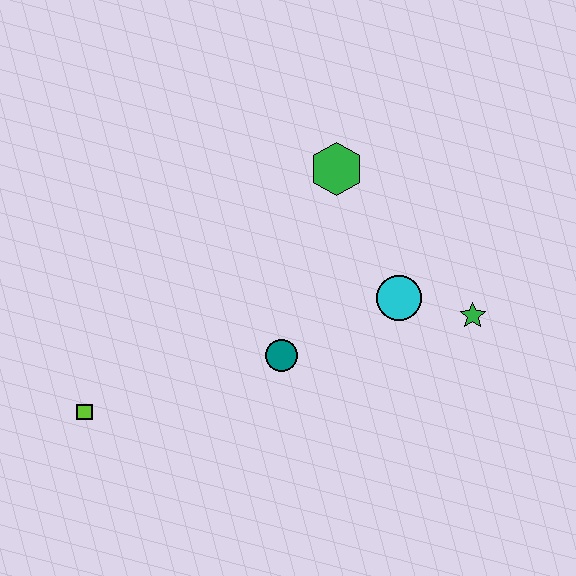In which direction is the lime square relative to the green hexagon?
The lime square is to the left of the green hexagon.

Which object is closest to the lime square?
The teal circle is closest to the lime square.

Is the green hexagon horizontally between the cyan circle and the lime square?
Yes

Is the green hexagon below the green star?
No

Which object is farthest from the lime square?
The green star is farthest from the lime square.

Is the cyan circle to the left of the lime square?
No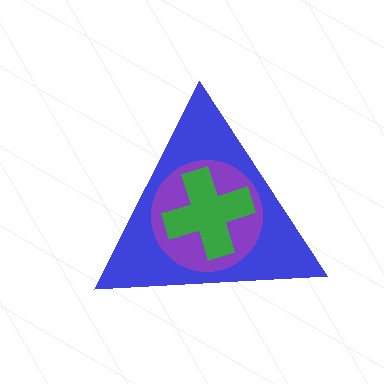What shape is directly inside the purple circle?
The green cross.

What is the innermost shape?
The green cross.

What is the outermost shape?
The blue triangle.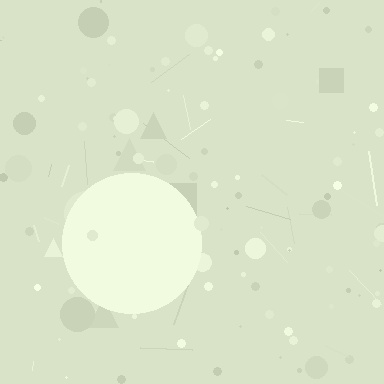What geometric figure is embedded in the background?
A circle is embedded in the background.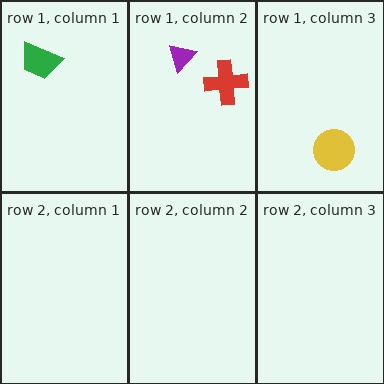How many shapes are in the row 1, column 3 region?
1.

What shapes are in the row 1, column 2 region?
The red cross, the purple triangle.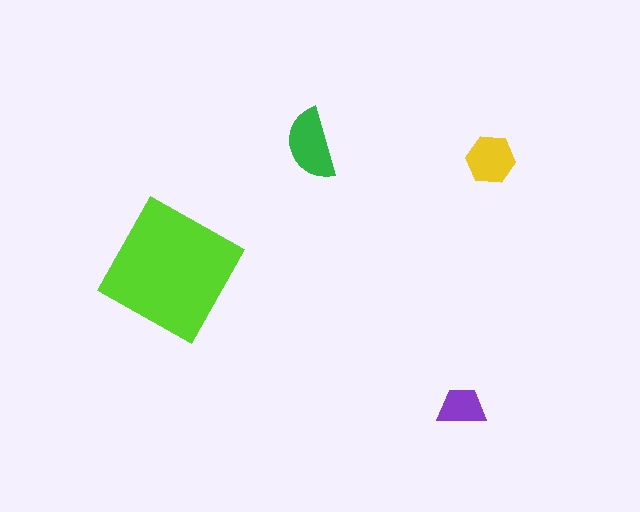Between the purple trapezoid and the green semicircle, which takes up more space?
The green semicircle.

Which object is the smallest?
The purple trapezoid.